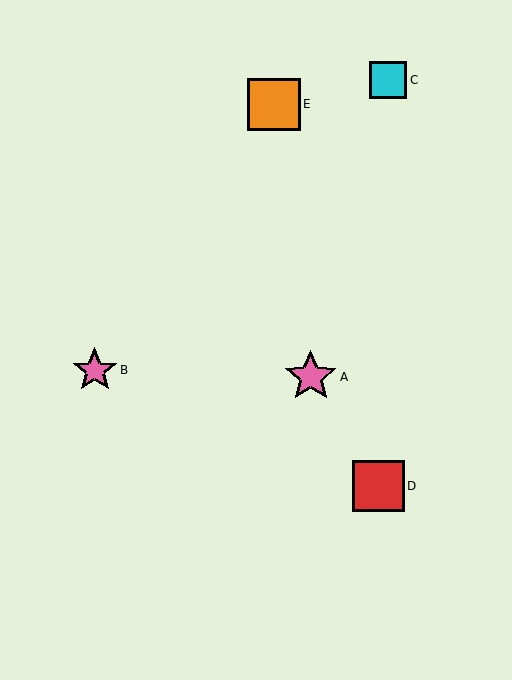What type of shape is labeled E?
Shape E is an orange square.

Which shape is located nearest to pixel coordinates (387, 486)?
The red square (labeled D) at (379, 486) is nearest to that location.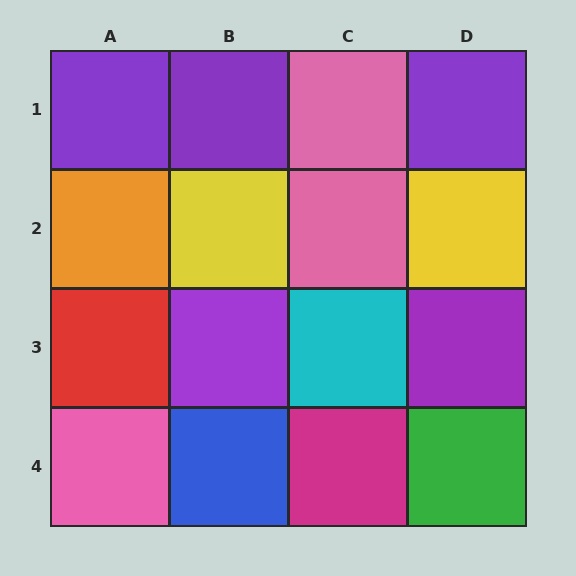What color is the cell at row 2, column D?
Yellow.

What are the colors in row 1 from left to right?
Purple, purple, pink, purple.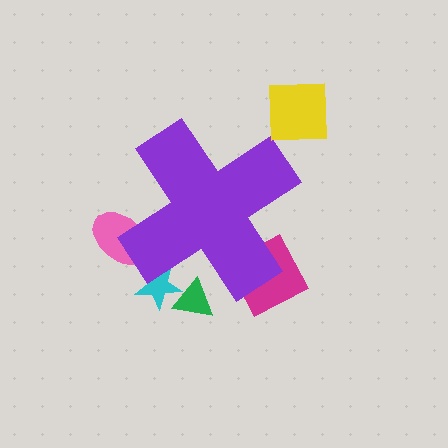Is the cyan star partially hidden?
Yes, the cyan star is partially hidden behind the purple cross.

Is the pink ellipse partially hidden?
Yes, the pink ellipse is partially hidden behind the purple cross.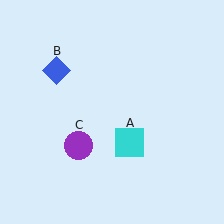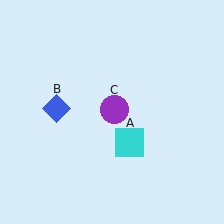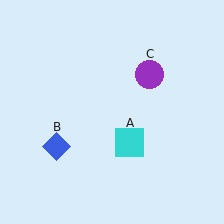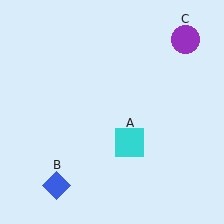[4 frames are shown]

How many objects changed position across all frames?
2 objects changed position: blue diamond (object B), purple circle (object C).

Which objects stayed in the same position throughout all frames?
Cyan square (object A) remained stationary.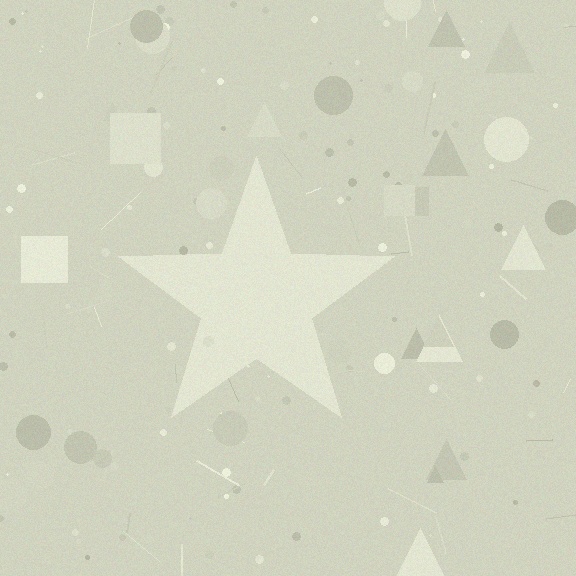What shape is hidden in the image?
A star is hidden in the image.